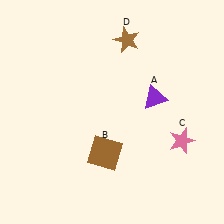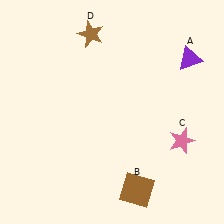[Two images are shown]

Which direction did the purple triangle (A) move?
The purple triangle (A) moved up.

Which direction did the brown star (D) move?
The brown star (D) moved left.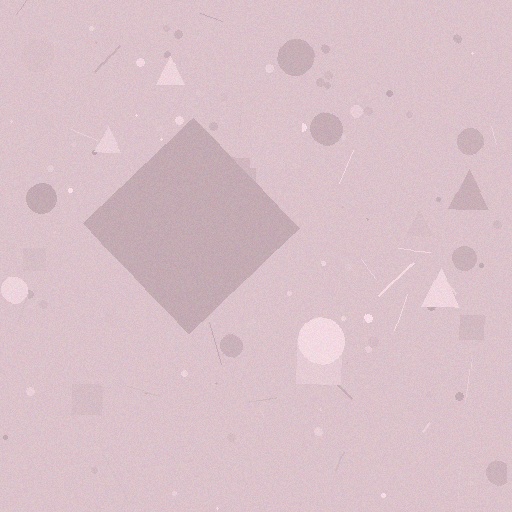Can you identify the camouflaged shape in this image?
The camouflaged shape is a diamond.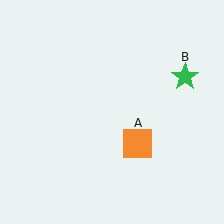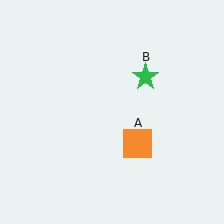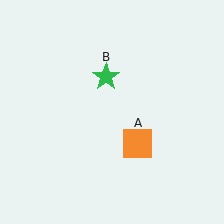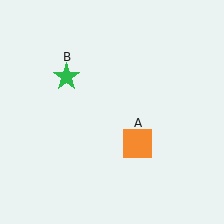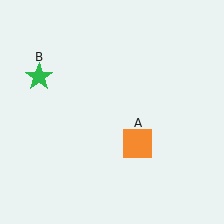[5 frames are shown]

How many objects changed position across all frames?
1 object changed position: green star (object B).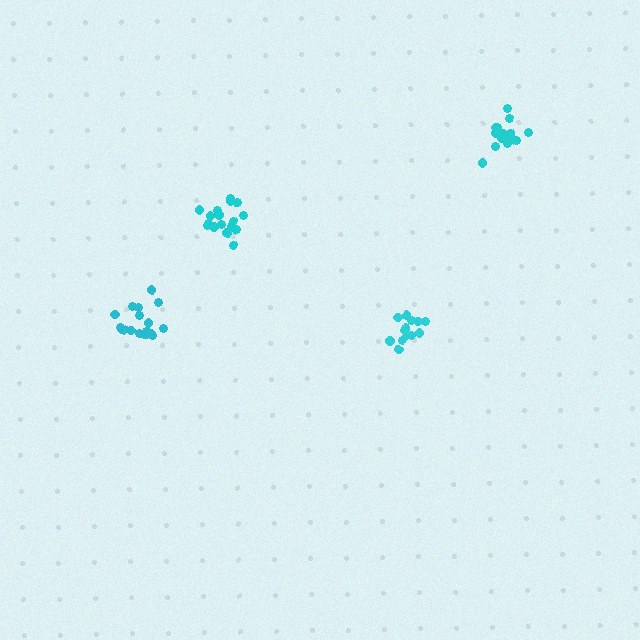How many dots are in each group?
Group 1: 13 dots, Group 2: 17 dots, Group 3: 19 dots, Group 4: 15 dots (64 total).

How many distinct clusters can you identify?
There are 4 distinct clusters.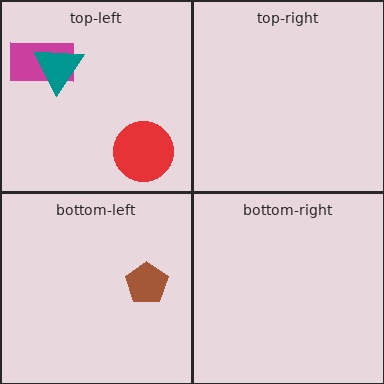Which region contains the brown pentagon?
The bottom-left region.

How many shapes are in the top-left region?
3.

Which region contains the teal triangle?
The top-left region.